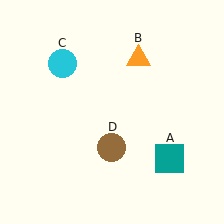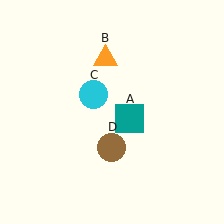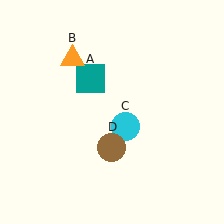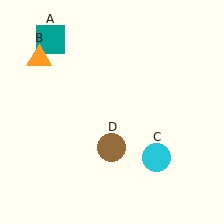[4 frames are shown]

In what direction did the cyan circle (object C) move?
The cyan circle (object C) moved down and to the right.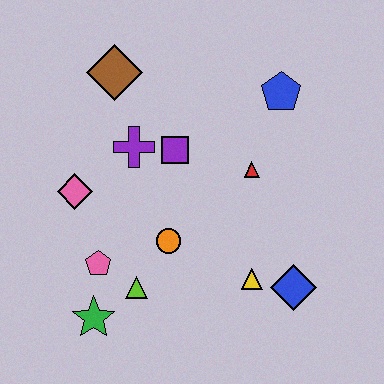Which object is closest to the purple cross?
The purple square is closest to the purple cross.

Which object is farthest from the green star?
The blue pentagon is farthest from the green star.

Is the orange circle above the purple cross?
No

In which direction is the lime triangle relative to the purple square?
The lime triangle is below the purple square.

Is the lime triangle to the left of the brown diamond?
No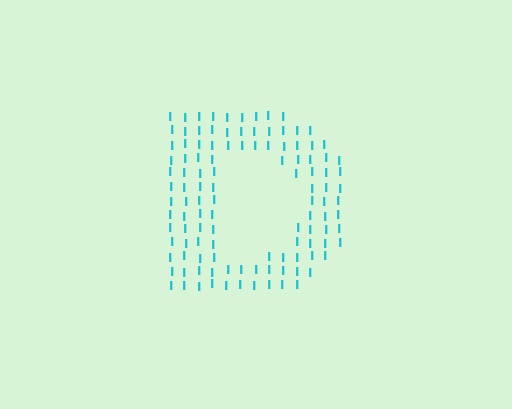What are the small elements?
The small elements are letter I's.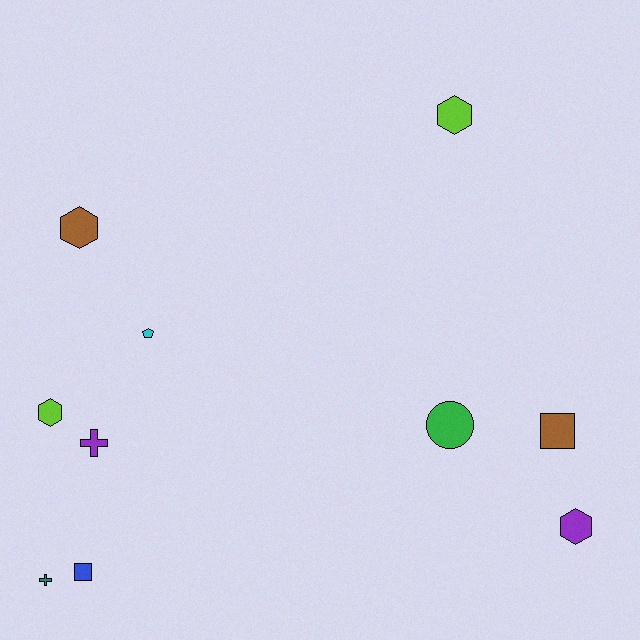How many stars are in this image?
There are no stars.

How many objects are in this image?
There are 10 objects.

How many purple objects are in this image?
There are 2 purple objects.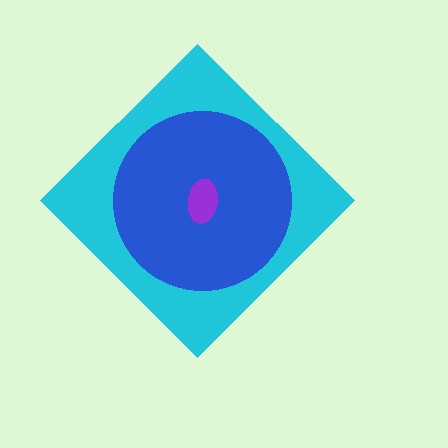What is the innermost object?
The purple ellipse.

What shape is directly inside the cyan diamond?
The blue circle.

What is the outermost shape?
The cyan diamond.